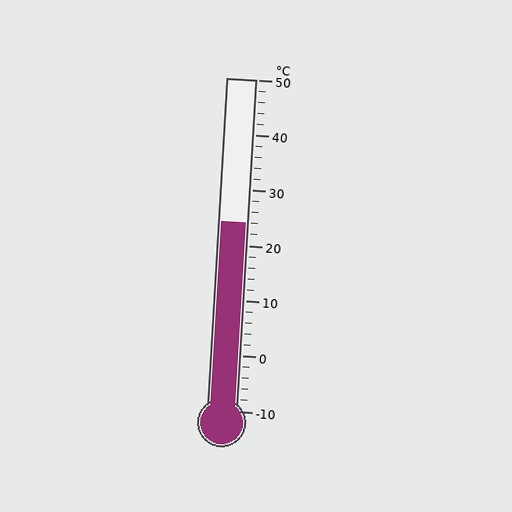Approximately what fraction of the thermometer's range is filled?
The thermometer is filled to approximately 55% of its range.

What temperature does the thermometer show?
The thermometer shows approximately 24°C.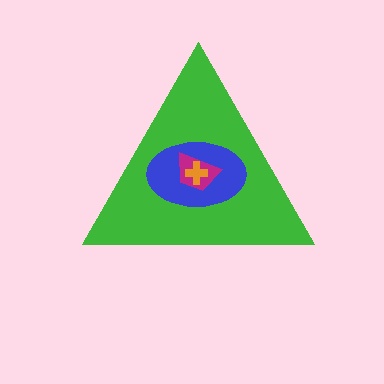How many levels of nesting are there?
4.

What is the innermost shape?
The orange cross.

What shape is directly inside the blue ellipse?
The magenta trapezoid.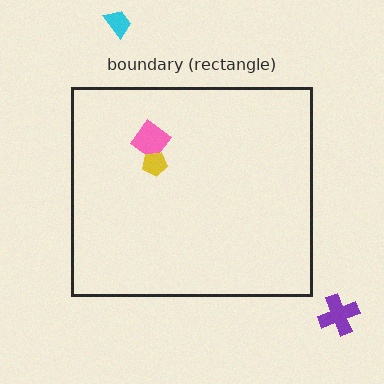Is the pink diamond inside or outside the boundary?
Inside.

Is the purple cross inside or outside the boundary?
Outside.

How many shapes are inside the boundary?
2 inside, 2 outside.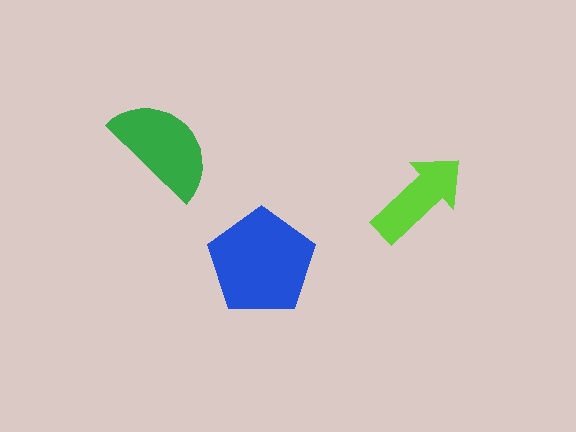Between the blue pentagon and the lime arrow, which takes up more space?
The blue pentagon.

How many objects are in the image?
There are 3 objects in the image.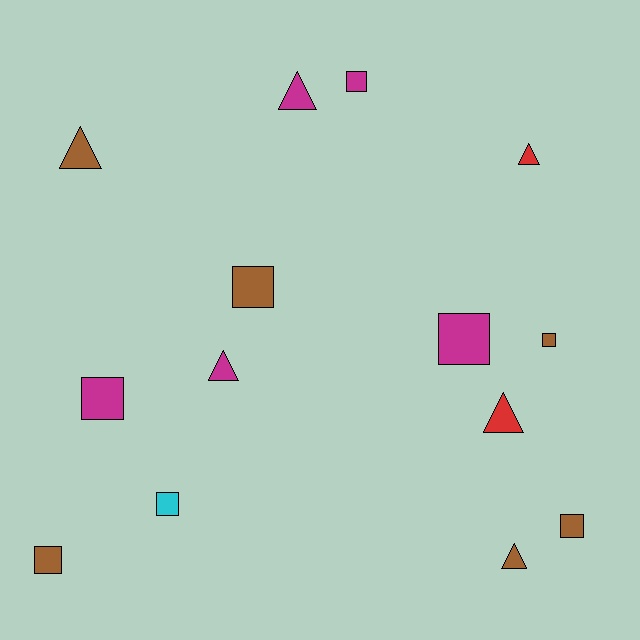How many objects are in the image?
There are 14 objects.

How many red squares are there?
There are no red squares.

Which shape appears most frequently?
Square, with 8 objects.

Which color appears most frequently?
Brown, with 6 objects.